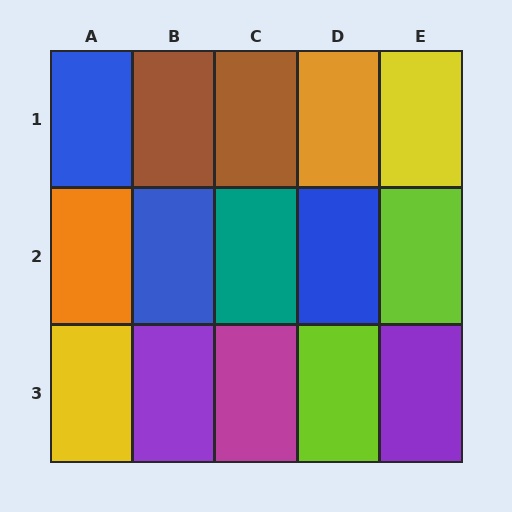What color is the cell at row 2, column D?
Blue.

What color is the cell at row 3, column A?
Yellow.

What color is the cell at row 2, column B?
Blue.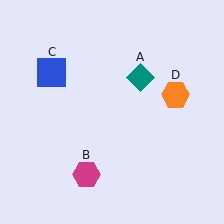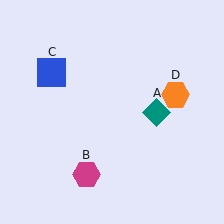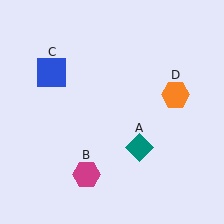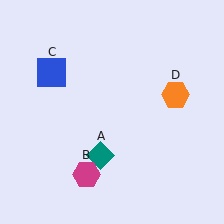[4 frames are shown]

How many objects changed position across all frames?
1 object changed position: teal diamond (object A).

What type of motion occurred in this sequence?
The teal diamond (object A) rotated clockwise around the center of the scene.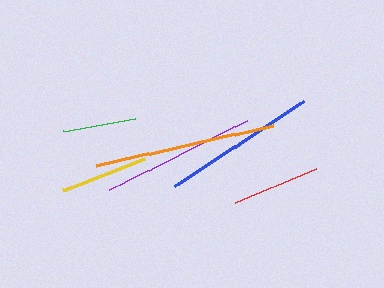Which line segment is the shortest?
The green line is the shortest at approximately 73 pixels.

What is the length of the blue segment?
The blue segment is approximately 155 pixels long.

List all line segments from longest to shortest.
From longest to shortest: orange, purple, blue, red, yellow, green.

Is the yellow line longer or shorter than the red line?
The red line is longer than the yellow line.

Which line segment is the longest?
The orange line is the longest at approximately 182 pixels.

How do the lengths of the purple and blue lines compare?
The purple and blue lines are approximately the same length.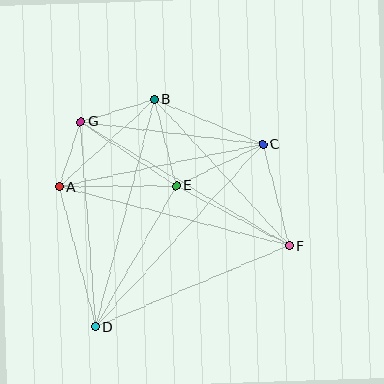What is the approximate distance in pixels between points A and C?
The distance between A and C is approximately 208 pixels.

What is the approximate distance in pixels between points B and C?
The distance between B and C is approximately 117 pixels.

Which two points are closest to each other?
Points A and G are closest to each other.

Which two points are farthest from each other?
Points C and D are farthest from each other.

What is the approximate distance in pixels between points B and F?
The distance between B and F is approximately 199 pixels.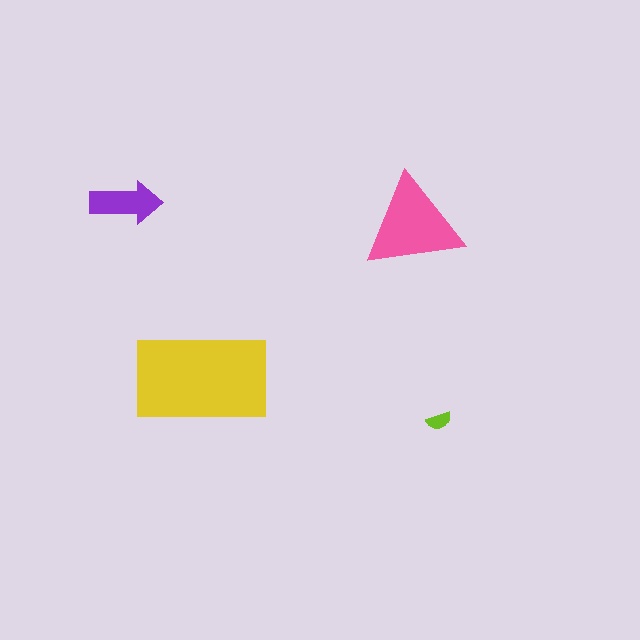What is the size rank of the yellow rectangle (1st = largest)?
1st.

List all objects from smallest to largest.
The lime semicircle, the purple arrow, the pink triangle, the yellow rectangle.